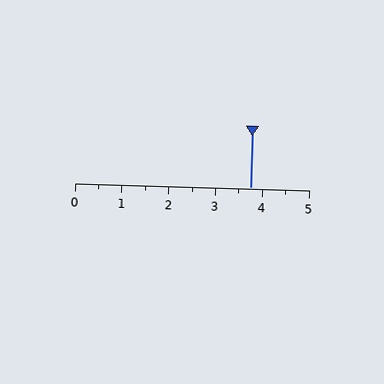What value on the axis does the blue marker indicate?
The marker indicates approximately 3.8.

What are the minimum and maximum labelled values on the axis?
The axis runs from 0 to 5.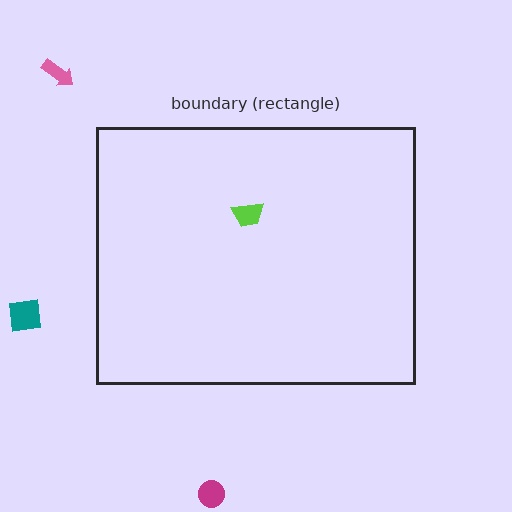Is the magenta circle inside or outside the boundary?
Outside.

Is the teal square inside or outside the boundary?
Outside.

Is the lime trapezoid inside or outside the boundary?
Inside.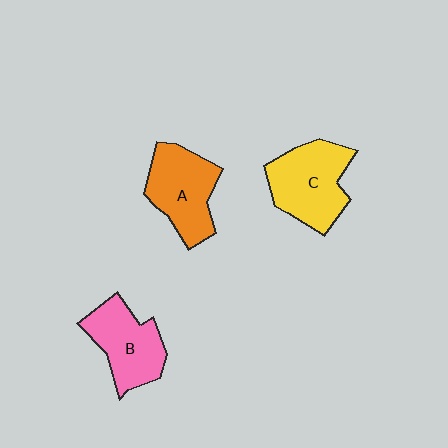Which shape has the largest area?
Shape C (yellow).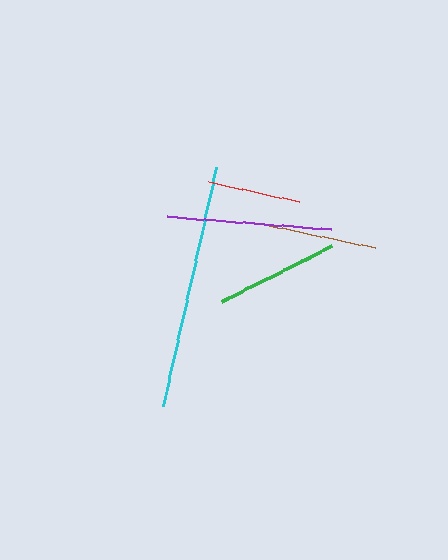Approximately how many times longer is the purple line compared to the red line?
The purple line is approximately 1.8 times the length of the red line.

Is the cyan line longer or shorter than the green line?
The cyan line is longer than the green line.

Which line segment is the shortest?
The red line is the shortest at approximately 93 pixels.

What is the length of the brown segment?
The brown segment is approximately 109 pixels long.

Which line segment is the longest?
The cyan line is the longest at approximately 244 pixels.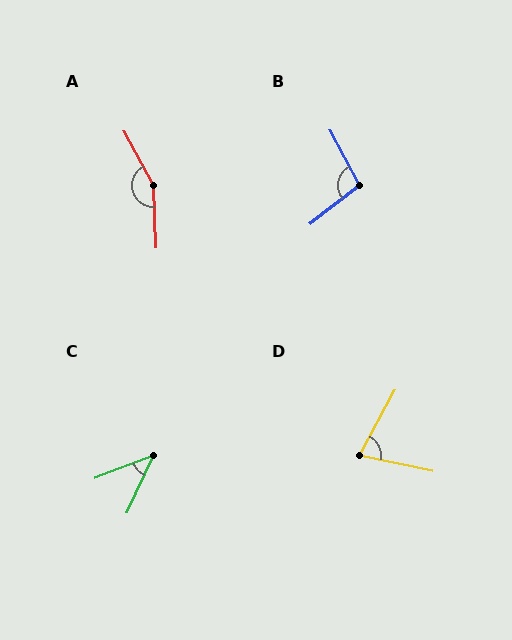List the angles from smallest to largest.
C (44°), D (73°), B (99°), A (154°).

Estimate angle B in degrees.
Approximately 99 degrees.